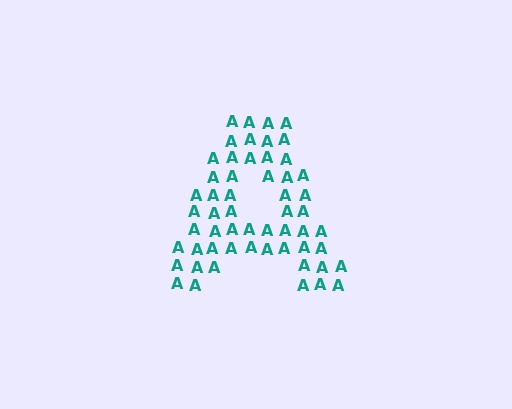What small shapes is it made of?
It is made of small letter A's.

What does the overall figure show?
The overall figure shows the letter A.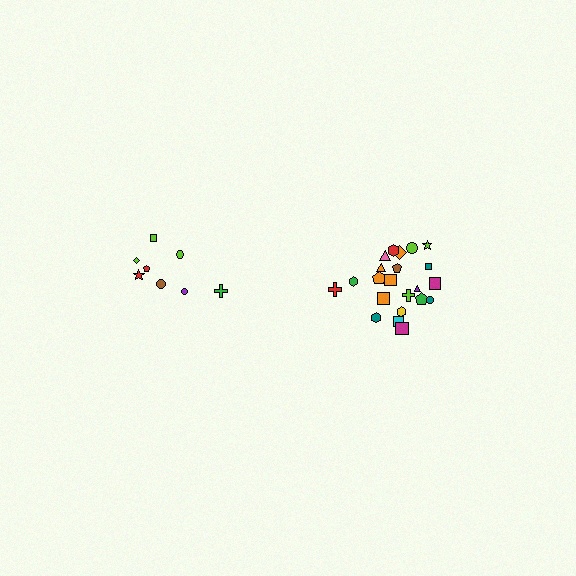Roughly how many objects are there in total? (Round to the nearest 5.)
Roughly 30 objects in total.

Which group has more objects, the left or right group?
The right group.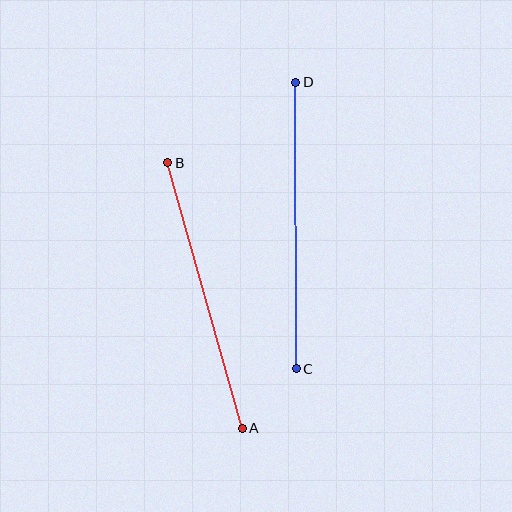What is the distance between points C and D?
The distance is approximately 286 pixels.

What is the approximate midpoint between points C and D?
The midpoint is at approximately (296, 225) pixels.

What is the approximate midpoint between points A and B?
The midpoint is at approximately (205, 296) pixels.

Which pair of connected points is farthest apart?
Points C and D are farthest apart.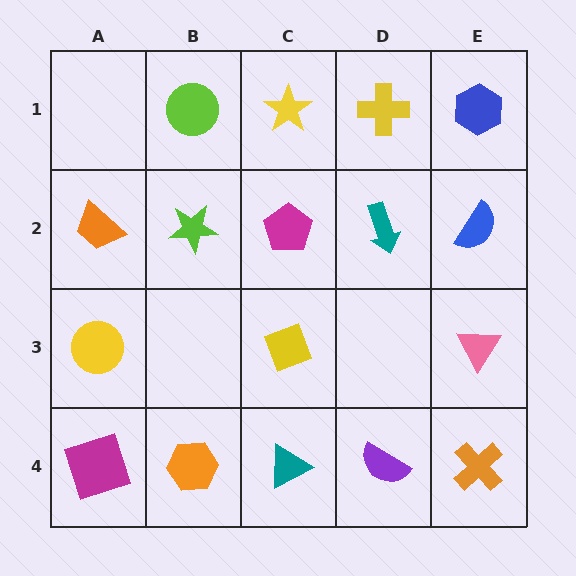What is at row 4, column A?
A magenta square.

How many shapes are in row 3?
3 shapes.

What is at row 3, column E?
A pink triangle.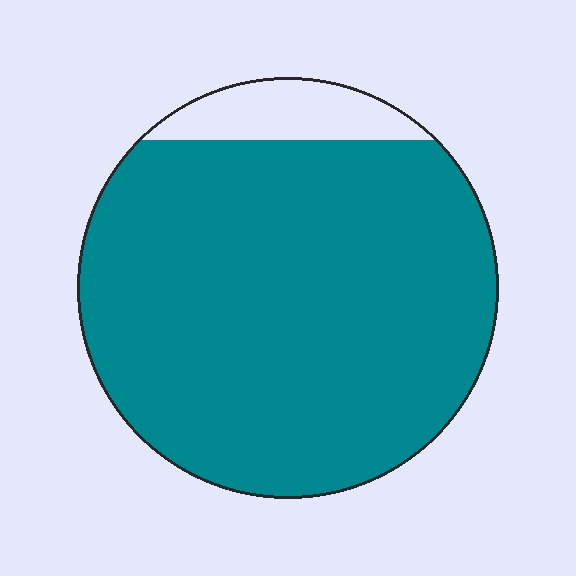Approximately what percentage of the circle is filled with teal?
Approximately 90%.